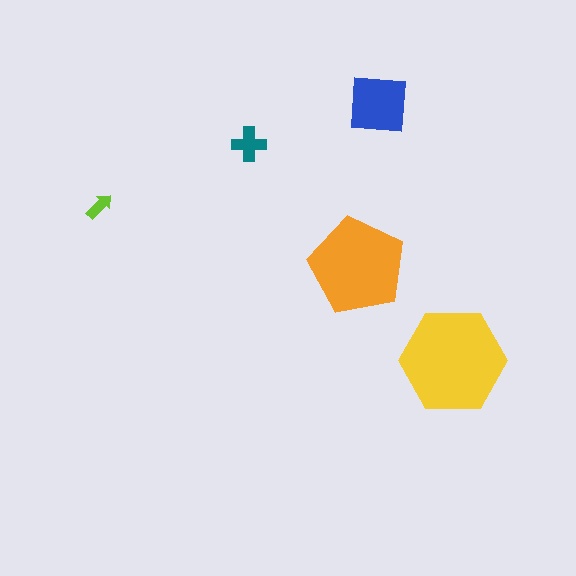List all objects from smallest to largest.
The lime arrow, the teal cross, the blue square, the orange pentagon, the yellow hexagon.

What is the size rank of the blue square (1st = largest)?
3rd.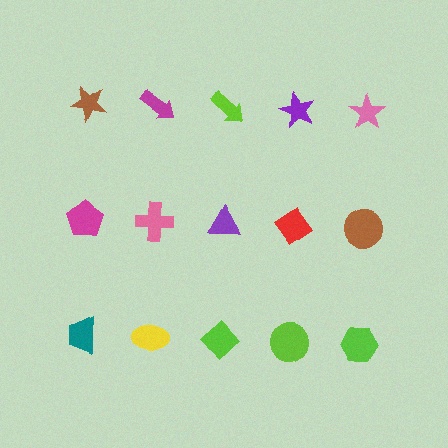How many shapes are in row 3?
5 shapes.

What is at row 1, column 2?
A magenta arrow.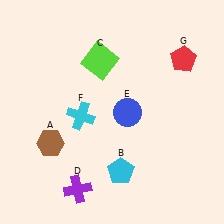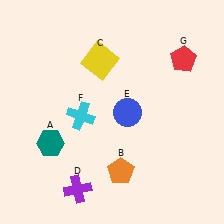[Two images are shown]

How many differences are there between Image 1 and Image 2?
There are 3 differences between the two images.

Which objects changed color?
A changed from brown to teal. B changed from cyan to orange. C changed from lime to yellow.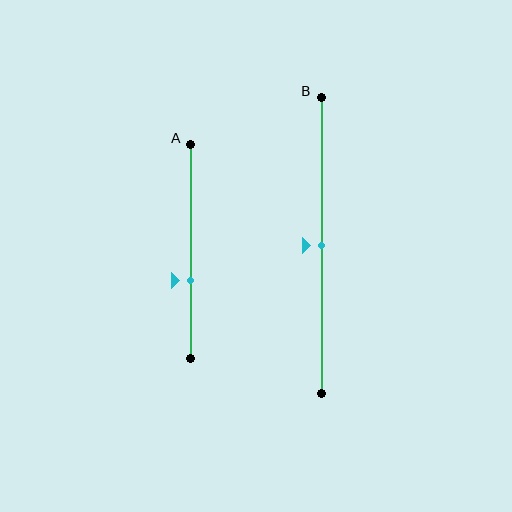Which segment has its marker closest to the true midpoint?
Segment B has its marker closest to the true midpoint.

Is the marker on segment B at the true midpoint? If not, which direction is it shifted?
Yes, the marker on segment B is at the true midpoint.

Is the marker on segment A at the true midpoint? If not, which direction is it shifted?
No, the marker on segment A is shifted downward by about 14% of the segment length.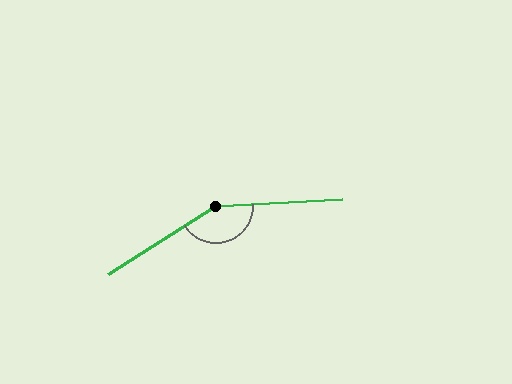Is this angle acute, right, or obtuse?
It is obtuse.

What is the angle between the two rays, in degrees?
Approximately 150 degrees.